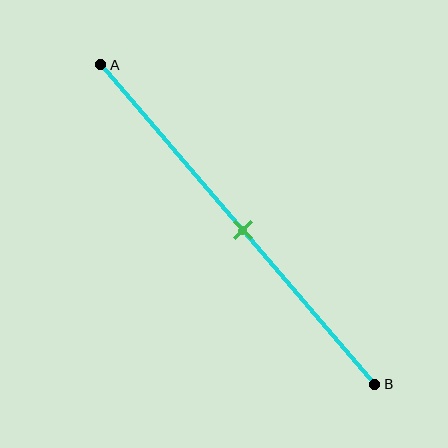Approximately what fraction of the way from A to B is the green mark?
The green mark is approximately 50% of the way from A to B.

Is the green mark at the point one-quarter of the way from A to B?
No, the mark is at about 50% from A, not at the 25% one-quarter point.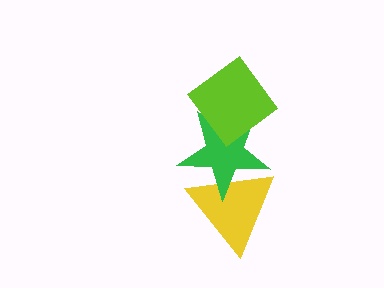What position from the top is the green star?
The green star is 2nd from the top.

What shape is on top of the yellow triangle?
The green star is on top of the yellow triangle.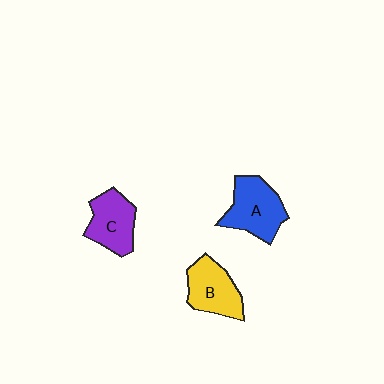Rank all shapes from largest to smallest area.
From largest to smallest: A (blue), B (yellow), C (purple).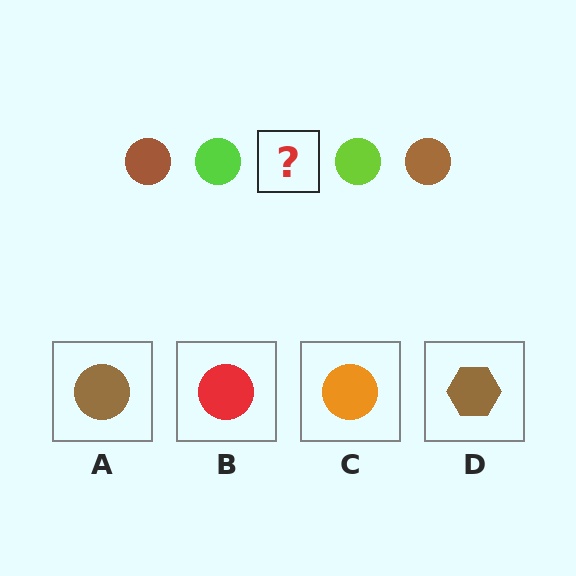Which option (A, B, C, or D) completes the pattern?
A.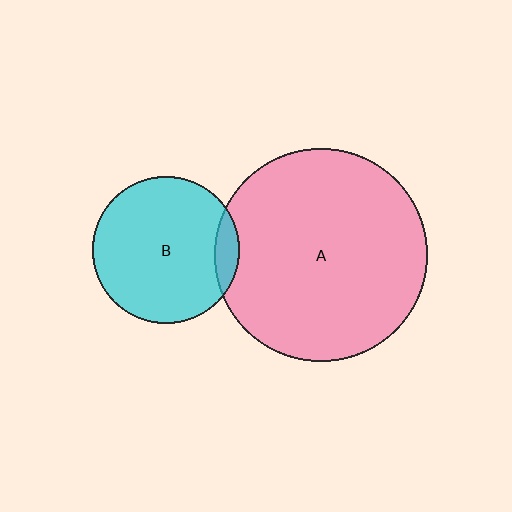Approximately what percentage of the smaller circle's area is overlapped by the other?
Approximately 10%.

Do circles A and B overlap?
Yes.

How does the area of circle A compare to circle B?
Approximately 2.1 times.